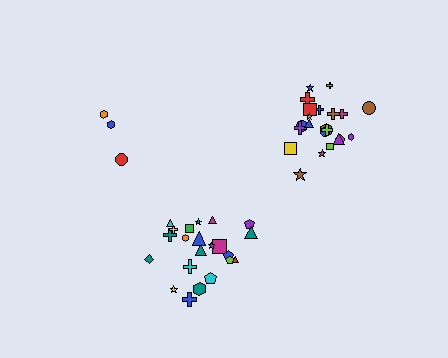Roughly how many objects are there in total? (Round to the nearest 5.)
Roughly 45 objects in total.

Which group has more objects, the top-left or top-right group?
The top-right group.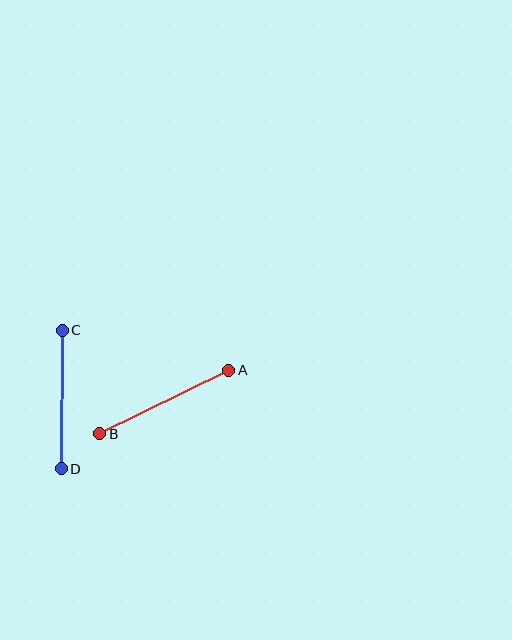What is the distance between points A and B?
The distance is approximately 144 pixels.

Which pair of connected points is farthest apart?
Points A and B are farthest apart.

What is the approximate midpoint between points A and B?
The midpoint is at approximately (164, 402) pixels.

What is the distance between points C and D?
The distance is approximately 139 pixels.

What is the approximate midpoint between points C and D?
The midpoint is at approximately (62, 400) pixels.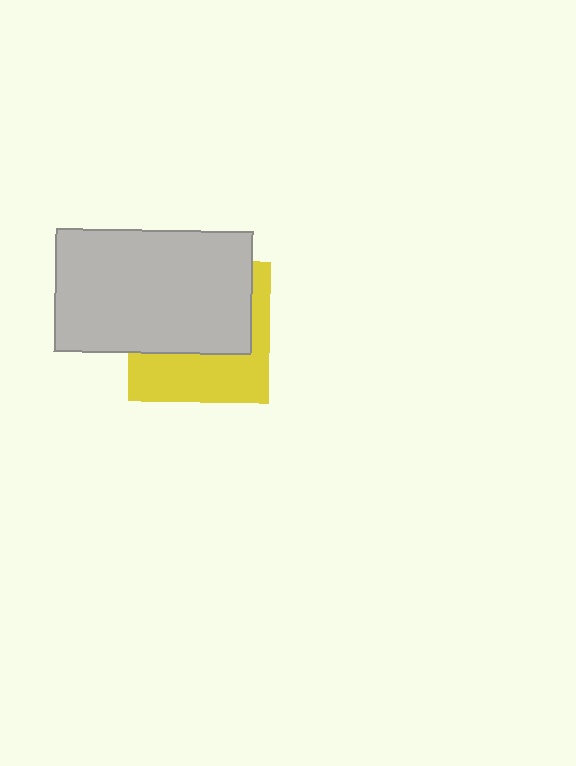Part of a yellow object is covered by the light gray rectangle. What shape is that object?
It is a square.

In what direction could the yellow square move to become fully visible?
The yellow square could move down. That would shift it out from behind the light gray rectangle entirely.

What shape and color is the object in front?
The object in front is a light gray rectangle.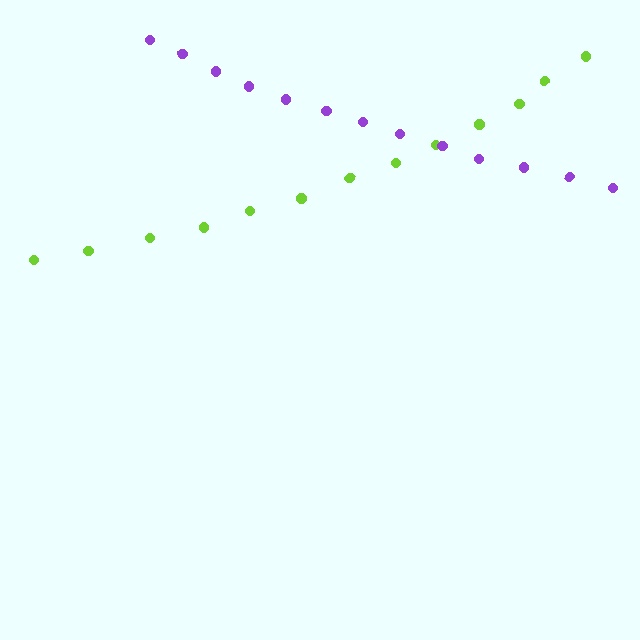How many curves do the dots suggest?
There are 2 distinct paths.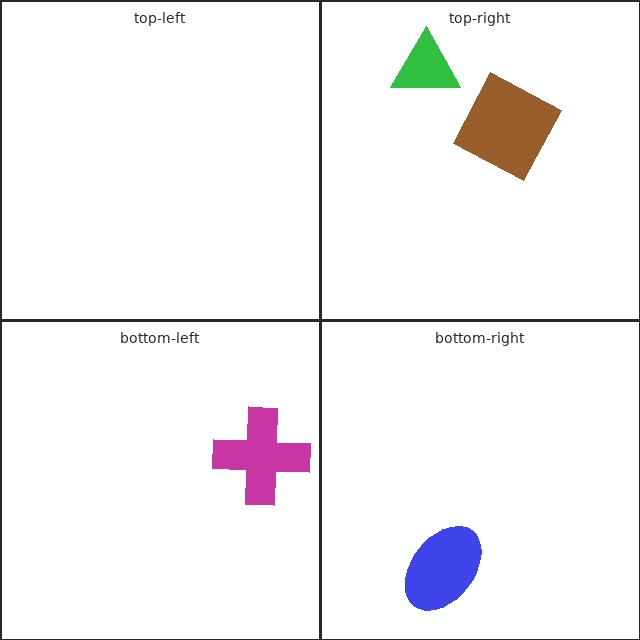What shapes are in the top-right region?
The brown square, the green triangle.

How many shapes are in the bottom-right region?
1.